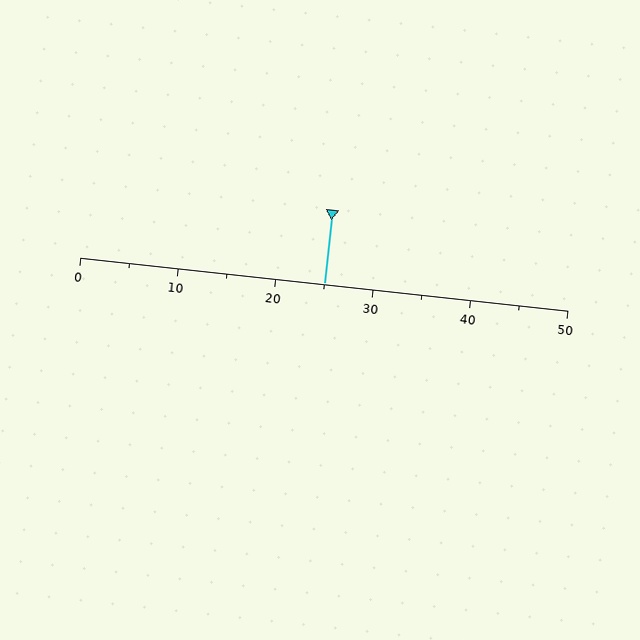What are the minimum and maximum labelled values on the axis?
The axis runs from 0 to 50.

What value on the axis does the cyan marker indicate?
The marker indicates approximately 25.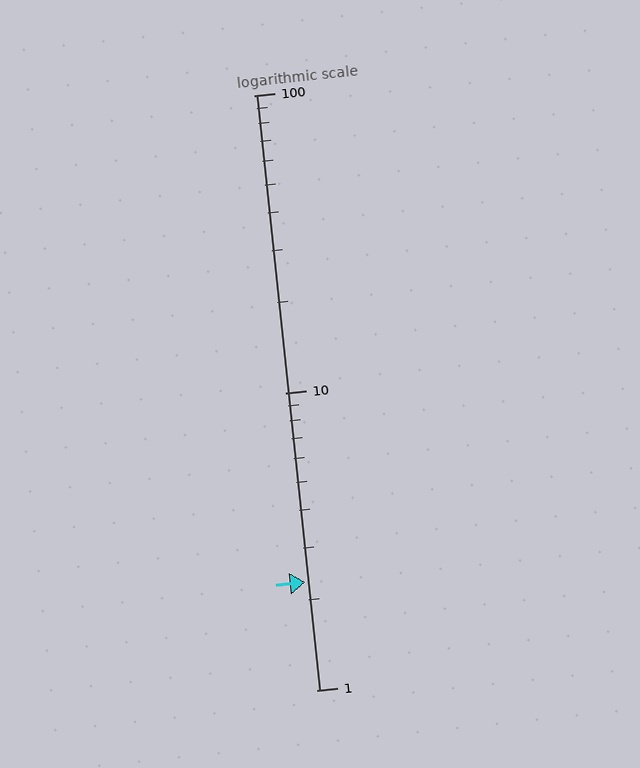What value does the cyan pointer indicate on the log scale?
The pointer indicates approximately 2.3.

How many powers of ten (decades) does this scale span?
The scale spans 2 decades, from 1 to 100.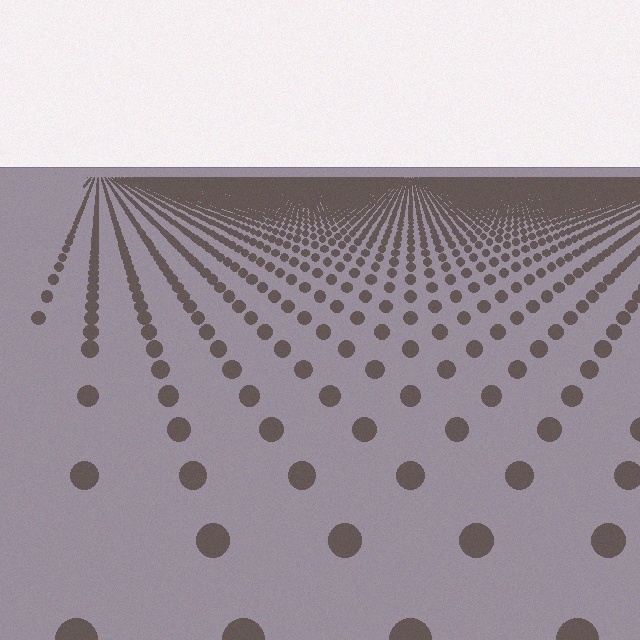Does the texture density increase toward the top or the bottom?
Density increases toward the top.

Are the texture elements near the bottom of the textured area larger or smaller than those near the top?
Larger. Near the bottom, elements are closer to the viewer and appear at a bigger on-screen size.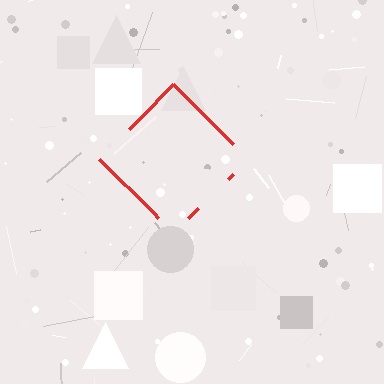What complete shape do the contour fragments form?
The contour fragments form a diamond.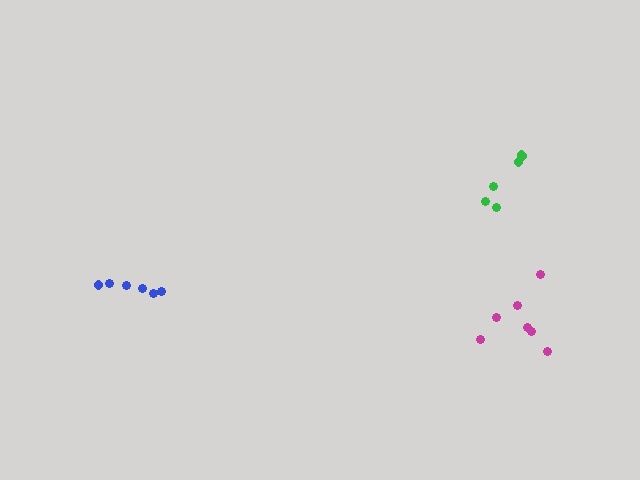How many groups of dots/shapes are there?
There are 3 groups.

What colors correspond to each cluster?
The clusters are colored: magenta, green, blue.